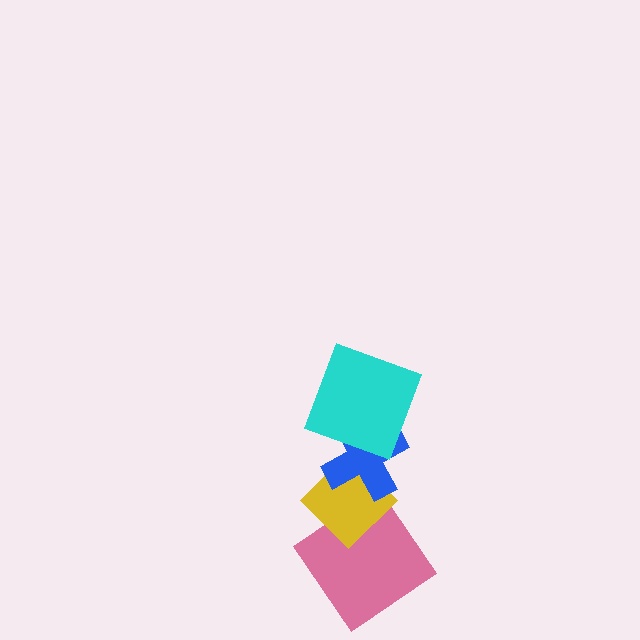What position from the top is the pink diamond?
The pink diamond is 4th from the top.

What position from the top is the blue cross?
The blue cross is 2nd from the top.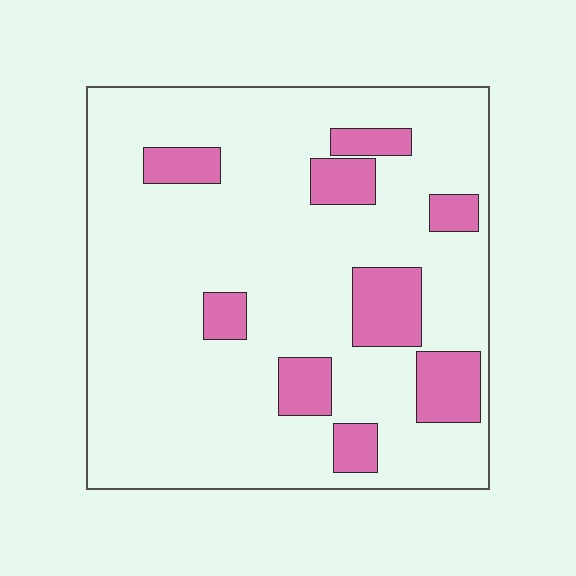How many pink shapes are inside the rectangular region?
9.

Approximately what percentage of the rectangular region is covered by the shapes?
Approximately 15%.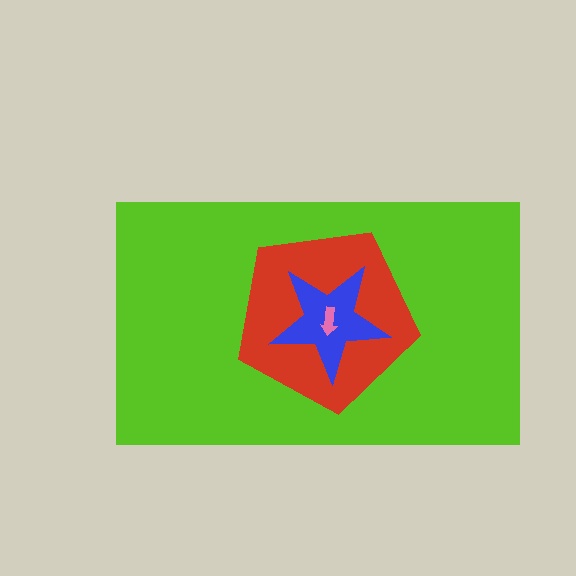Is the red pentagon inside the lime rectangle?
Yes.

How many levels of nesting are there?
4.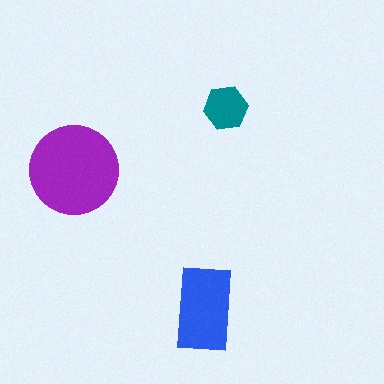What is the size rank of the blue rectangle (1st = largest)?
2nd.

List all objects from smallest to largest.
The teal hexagon, the blue rectangle, the purple circle.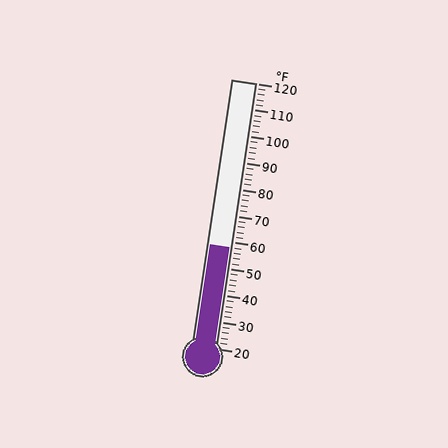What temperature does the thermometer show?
The thermometer shows approximately 58°F.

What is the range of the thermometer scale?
The thermometer scale ranges from 20°F to 120°F.